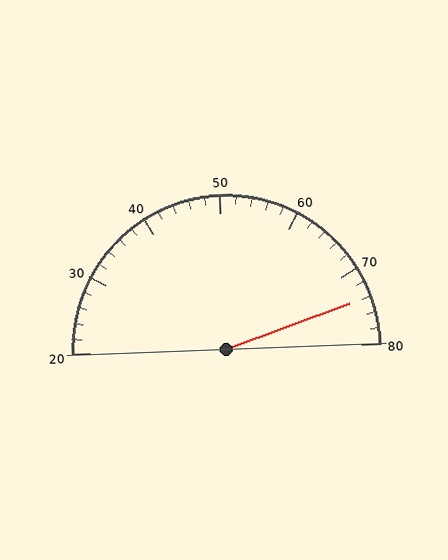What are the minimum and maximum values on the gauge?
The gauge ranges from 20 to 80.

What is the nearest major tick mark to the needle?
The nearest major tick mark is 70.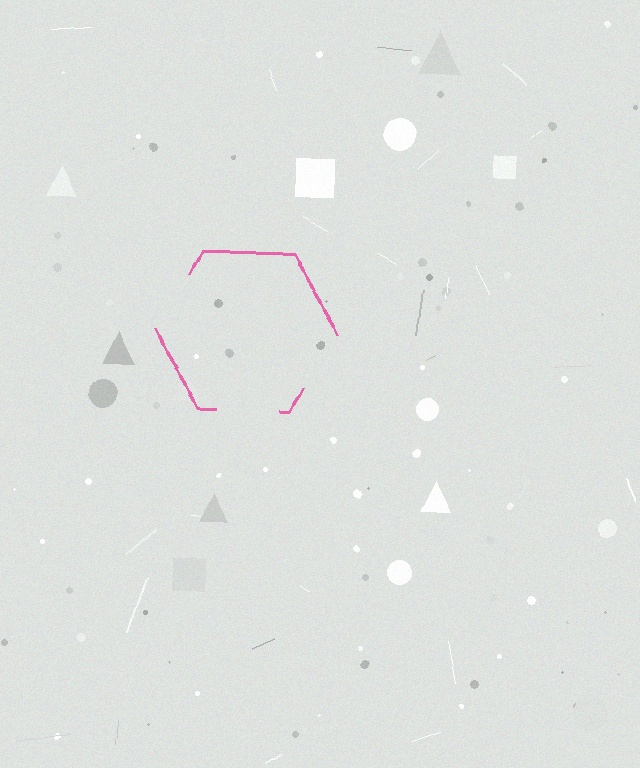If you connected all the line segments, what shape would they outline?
They would outline a hexagon.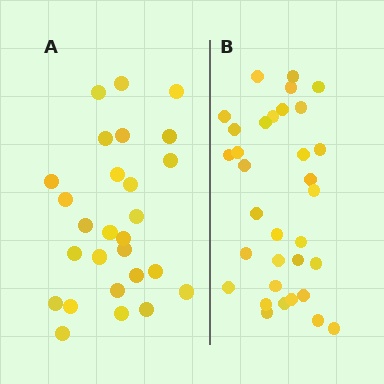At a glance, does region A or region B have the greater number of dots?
Region B (the right region) has more dots.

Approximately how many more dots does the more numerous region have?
Region B has about 6 more dots than region A.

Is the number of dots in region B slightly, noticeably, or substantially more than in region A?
Region B has only slightly more — the two regions are fairly close. The ratio is roughly 1.2 to 1.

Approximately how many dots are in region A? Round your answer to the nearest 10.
About 30 dots. (The exact count is 27, which rounds to 30.)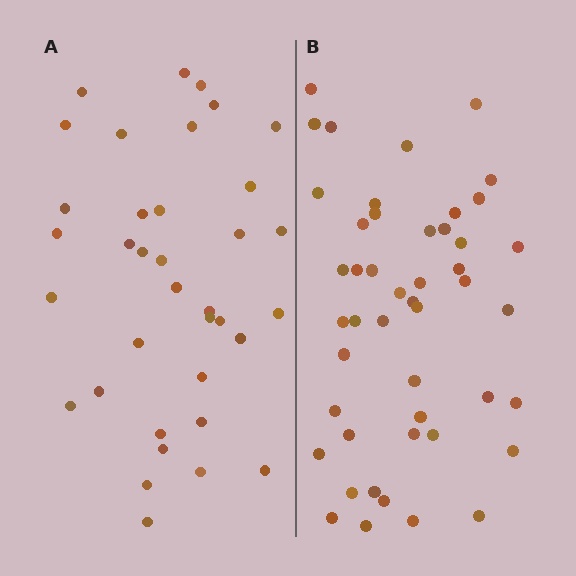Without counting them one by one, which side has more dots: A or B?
Region B (the right region) has more dots.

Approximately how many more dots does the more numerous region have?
Region B has roughly 12 or so more dots than region A.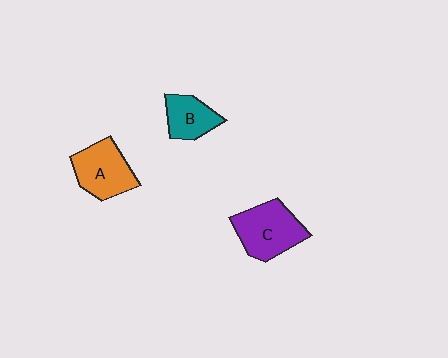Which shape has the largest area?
Shape C (purple).